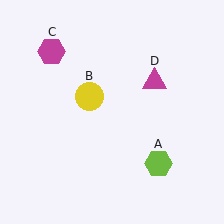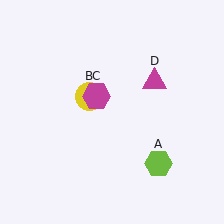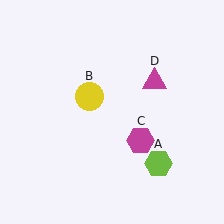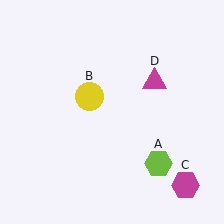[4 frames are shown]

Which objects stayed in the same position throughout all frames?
Lime hexagon (object A) and yellow circle (object B) and magenta triangle (object D) remained stationary.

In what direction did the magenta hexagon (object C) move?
The magenta hexagon (object C) moved down and to the right.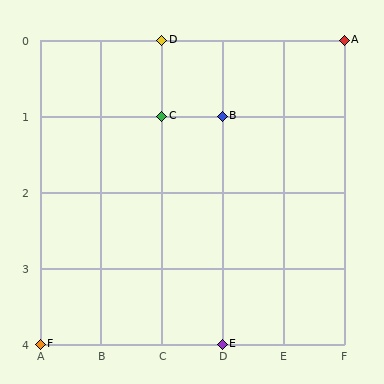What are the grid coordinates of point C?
Point C is at grid coordinates (C, 1).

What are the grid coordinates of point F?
Point F is at grid coordinates (A, 4).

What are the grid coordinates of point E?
Point E is at grid coordinates (D, 4).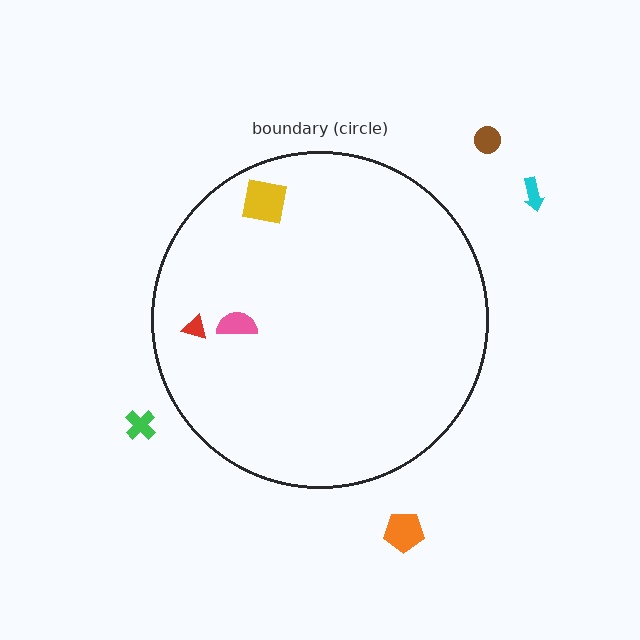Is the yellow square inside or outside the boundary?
Inside.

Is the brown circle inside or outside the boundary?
Outside.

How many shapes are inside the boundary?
3 inside, 4 outside.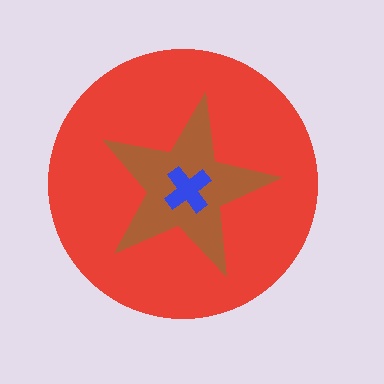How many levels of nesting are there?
3.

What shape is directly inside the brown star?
The blue cross.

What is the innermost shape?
The blue cross.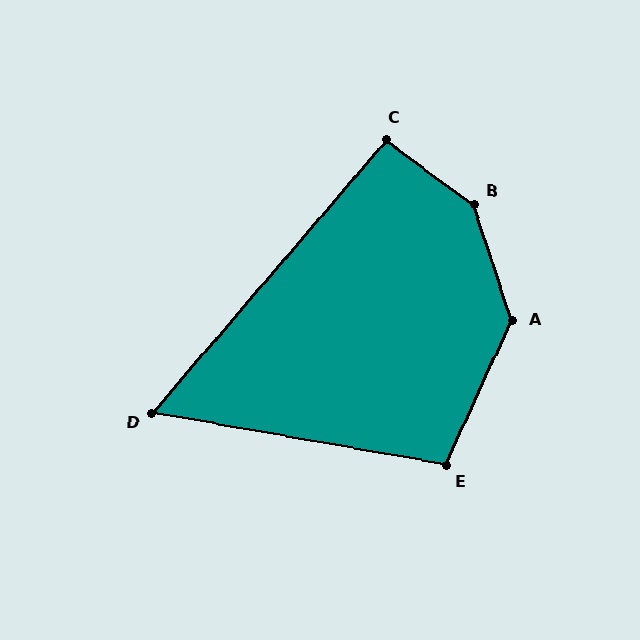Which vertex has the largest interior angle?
B, at approximately 145 degrees.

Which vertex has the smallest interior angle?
D, at approximately 60 degrees.